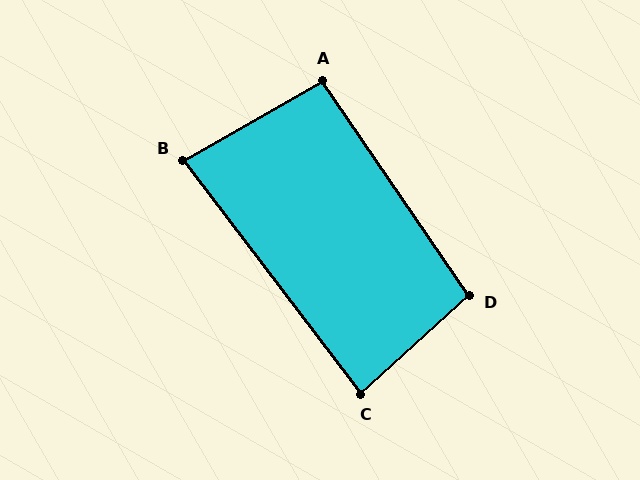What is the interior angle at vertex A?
Approximately 95 degrees (approximately right).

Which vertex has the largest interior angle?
D, at approximately 98 degrees.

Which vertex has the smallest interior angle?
B, at approximately 82 degrees.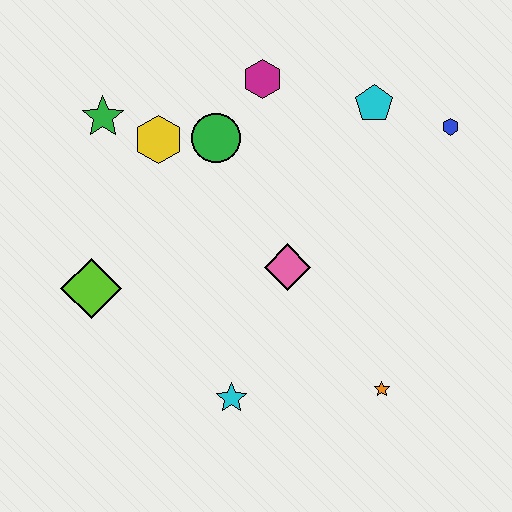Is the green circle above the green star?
No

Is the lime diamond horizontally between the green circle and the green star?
No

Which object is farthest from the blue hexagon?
The lime diamond is farthest from the blue hexagon.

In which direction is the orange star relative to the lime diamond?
The orange star is to the right of the lime diamond.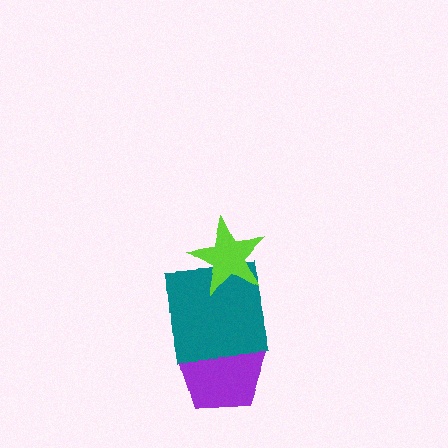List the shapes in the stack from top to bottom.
From top to bottom: the lime star, the teal square, the purple pentagon.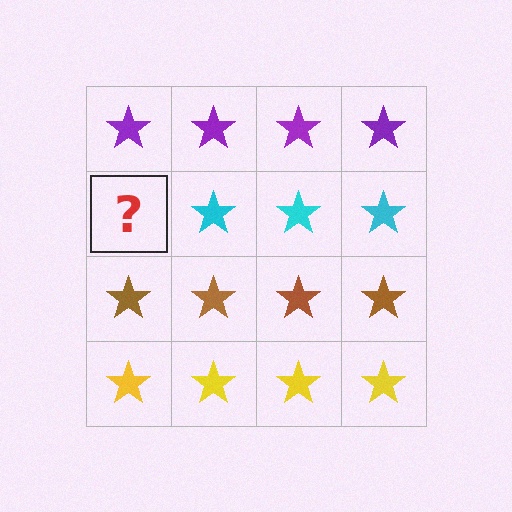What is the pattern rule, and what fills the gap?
The rule is that each row has a consistent color. The gap should be filled with a cyan star.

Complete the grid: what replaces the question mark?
The question mark should be replaced with a cyan star.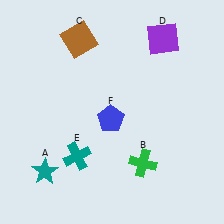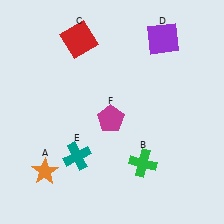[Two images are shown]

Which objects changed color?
A changed from teal to orange. C changed from brown to red. F changed from blue to magenta.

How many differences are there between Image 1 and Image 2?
There are 3 differences between the two images.